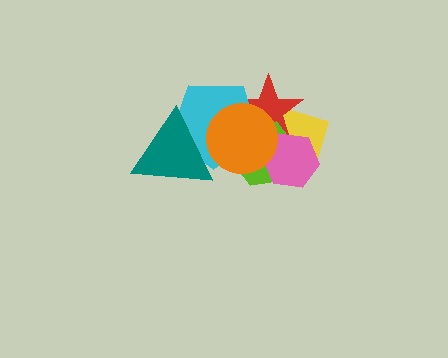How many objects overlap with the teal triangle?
2 objects overlap with the teal triangle.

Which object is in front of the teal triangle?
The orange circle is in front of the teal triangle.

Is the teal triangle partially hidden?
Yes, it is partially covered by another shape.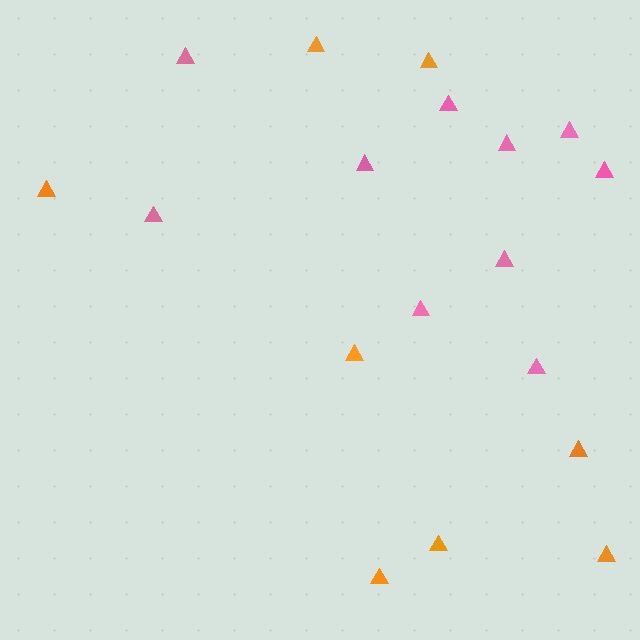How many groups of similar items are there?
There are 2 groups: one group of orange triangles (8) and one group of pink triangles (10).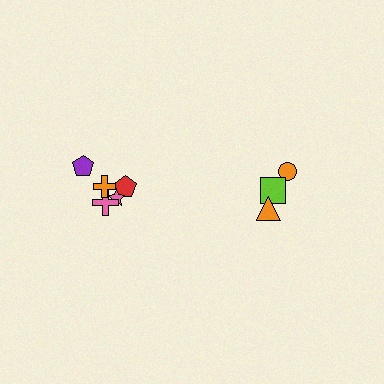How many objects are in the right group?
There are 3 objects.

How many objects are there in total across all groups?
There are 8 objects.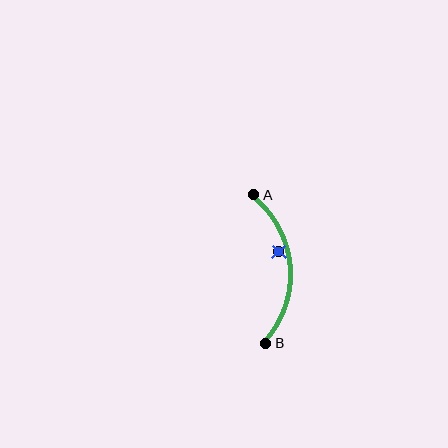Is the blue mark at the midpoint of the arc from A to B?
No — the blue mark does not lie on the arc at all. It sits slightly inside the curve.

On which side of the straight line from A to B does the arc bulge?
The arc bulges to the right of the straight line connecting A and B.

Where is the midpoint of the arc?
The arc midpoint is the point on the curve farthest from the straight line joining A and B. It sits to the right of that line.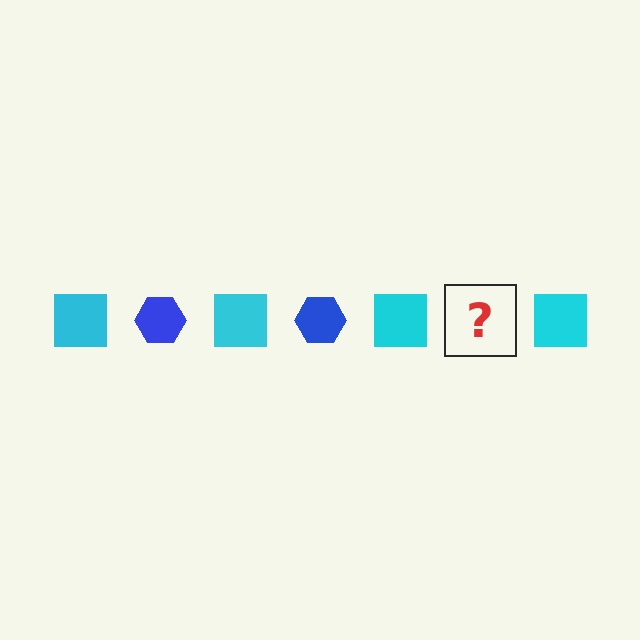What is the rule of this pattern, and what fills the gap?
The rule is that the pattern alternates between cyan square and blue hexagon. The gap should be filled with a blue hexagon.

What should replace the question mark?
The question mark should be replaced with a blue hexagon.